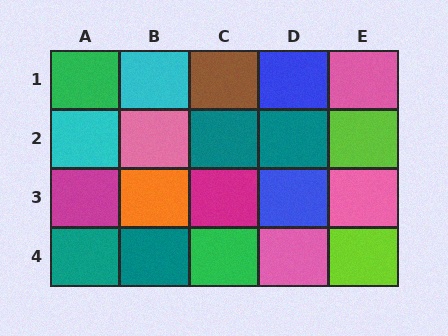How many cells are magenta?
2 cells are magenta.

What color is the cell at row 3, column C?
Magenta.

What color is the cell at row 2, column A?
Cyan.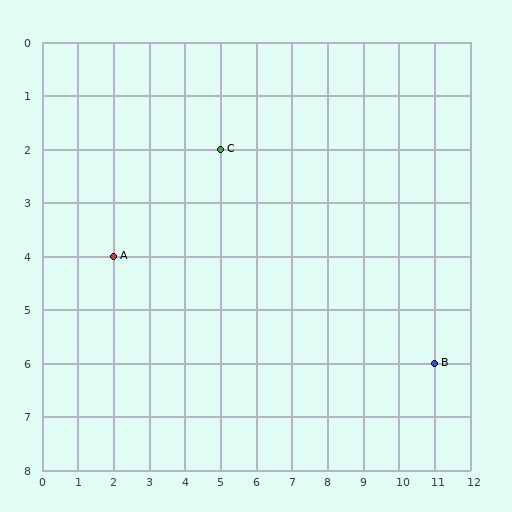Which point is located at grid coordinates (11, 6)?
Point B is at (11, 6).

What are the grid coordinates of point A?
Point A is at grid coordinates (2, 4).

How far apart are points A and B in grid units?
Points A and B are 9 columns and 2 rows apart (about 9.2 grid units diagonally).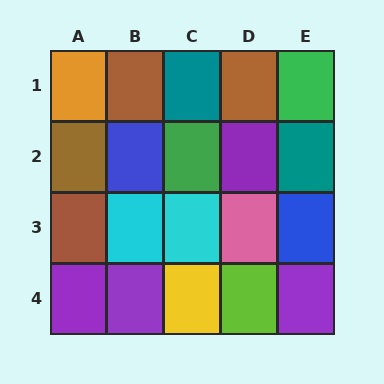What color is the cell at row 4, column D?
Lime.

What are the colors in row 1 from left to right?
Orange, brown, teal, brown, green.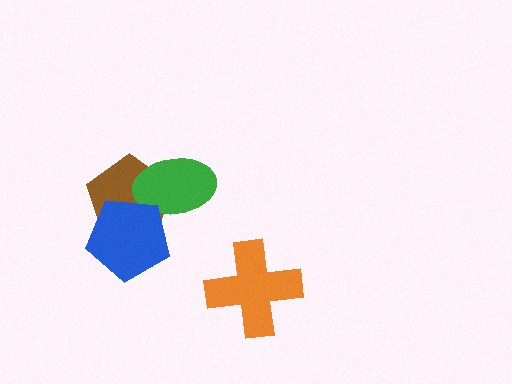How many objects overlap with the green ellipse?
2 objects overlap with the green ellipse.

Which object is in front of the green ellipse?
The blue pentagon is in front of the green ellipse.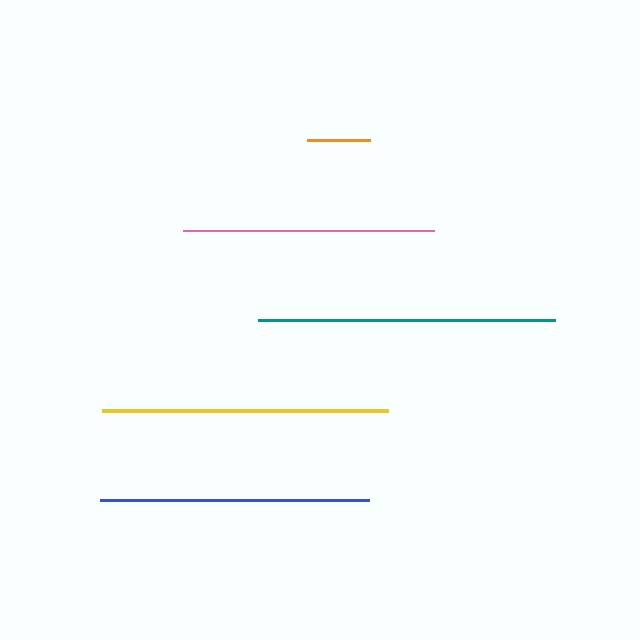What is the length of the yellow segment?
The yellow segment is approximately 286 pixels long.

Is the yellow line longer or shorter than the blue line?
The yellow line is longer than the blue line.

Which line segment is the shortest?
The orange line is the shortest at approximately 63 pixels.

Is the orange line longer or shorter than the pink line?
The pink line is longer than the orange line.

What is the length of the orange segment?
The orange segment is approximately 63 pixels long.